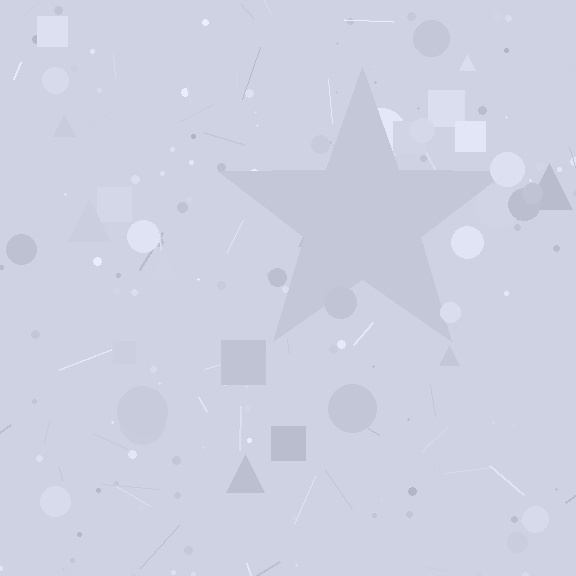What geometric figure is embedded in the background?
A star is embedded in the background.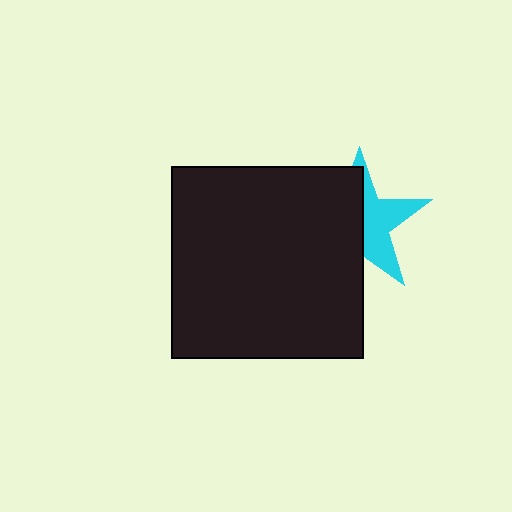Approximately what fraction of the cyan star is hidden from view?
Roughly 54% of the cyan star is hidden behind the black square.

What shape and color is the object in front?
The object in front is a black square.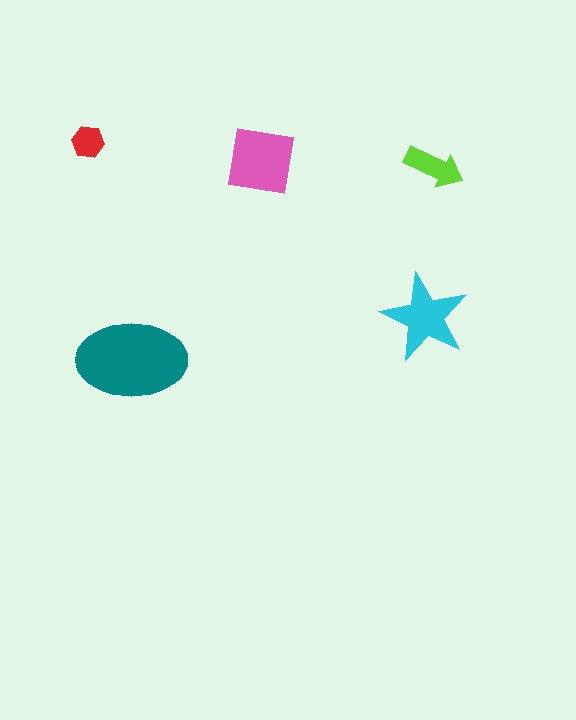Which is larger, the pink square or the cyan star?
The pink square.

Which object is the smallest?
The red hexagon.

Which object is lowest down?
The teal ellipse is bottommost.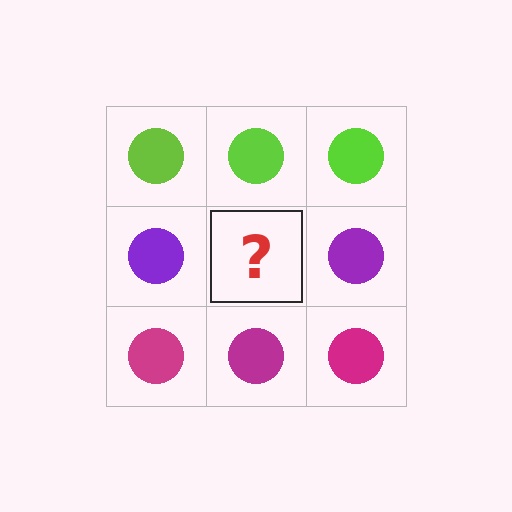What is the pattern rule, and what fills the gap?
The rule is that each row has a consistent color. The gap should be filled with a purple circle.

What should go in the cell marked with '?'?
The missing cell should contain a purple circle.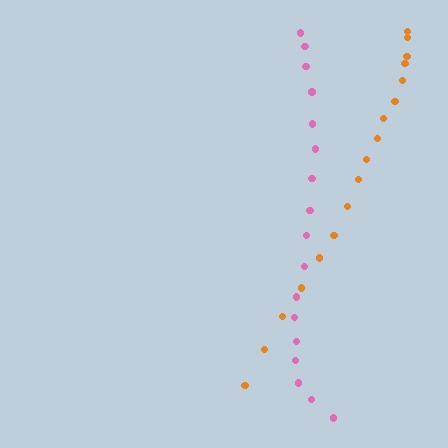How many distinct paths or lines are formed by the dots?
There are 2 distinct paths.